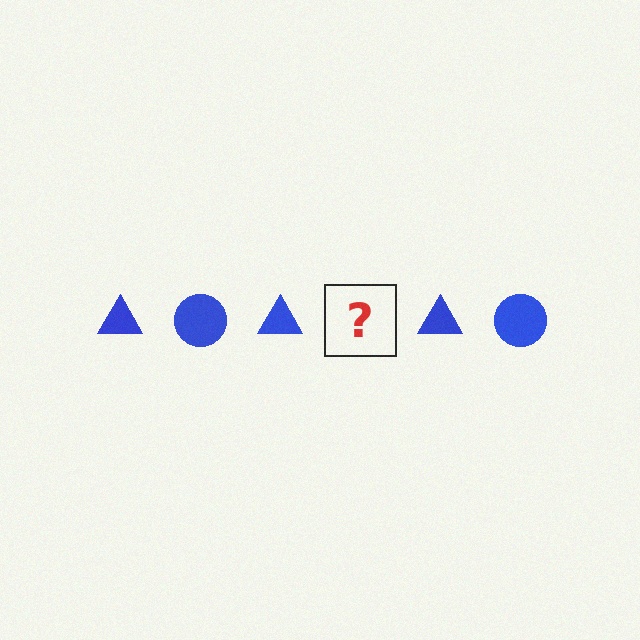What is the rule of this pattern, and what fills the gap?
The rule is that the pattern cycles through triangle, circle shapes in blue. The gap should be filled with a blue circle.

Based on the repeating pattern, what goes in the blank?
The blank should be a blue circle.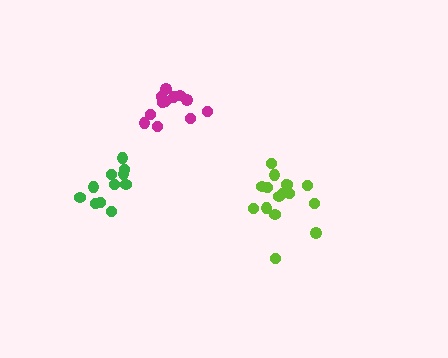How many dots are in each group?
Group 1: 12 dots, Group 2: 11 dots, Group 3: 16 dots (39 total).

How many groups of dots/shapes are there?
There are 3 groups.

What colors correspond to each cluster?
The clusters are colored: magenta, green, lime.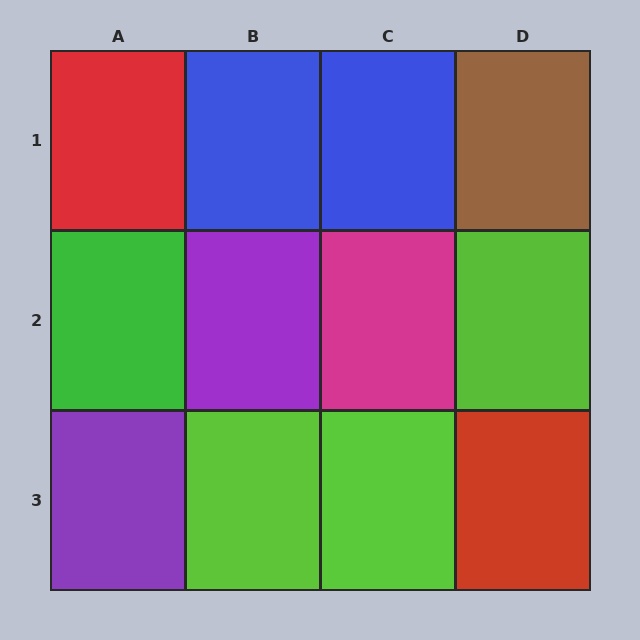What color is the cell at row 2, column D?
Lime.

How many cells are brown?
1 cell is brown.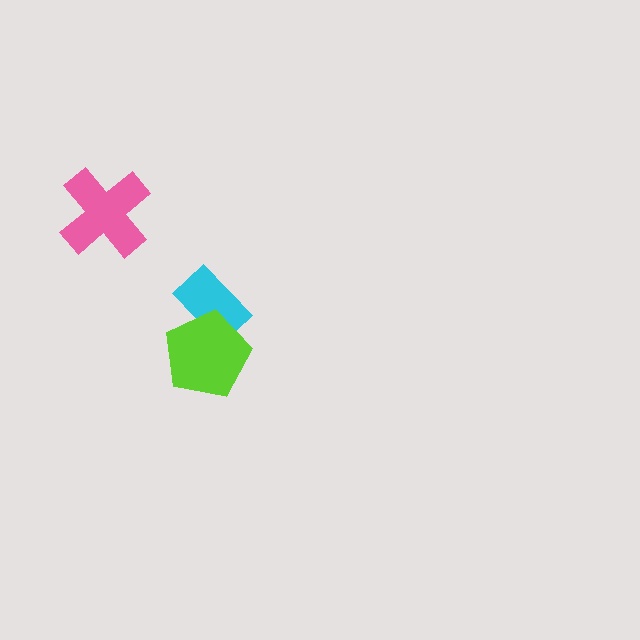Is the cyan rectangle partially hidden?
Yes, it is partially covered by another shape.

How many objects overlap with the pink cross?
0 objects overlap with the pink cross.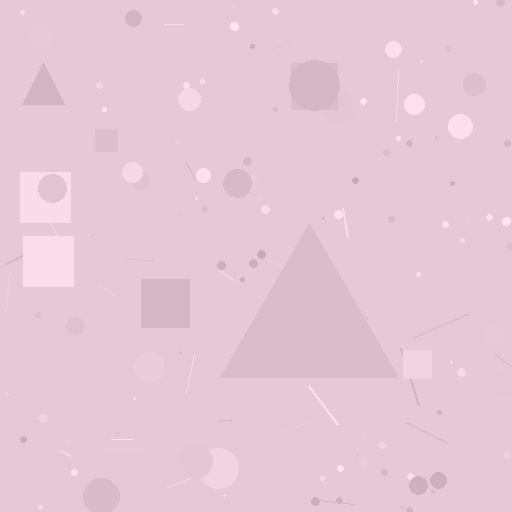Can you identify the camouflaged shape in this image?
The camouflaged shape is a triangle.